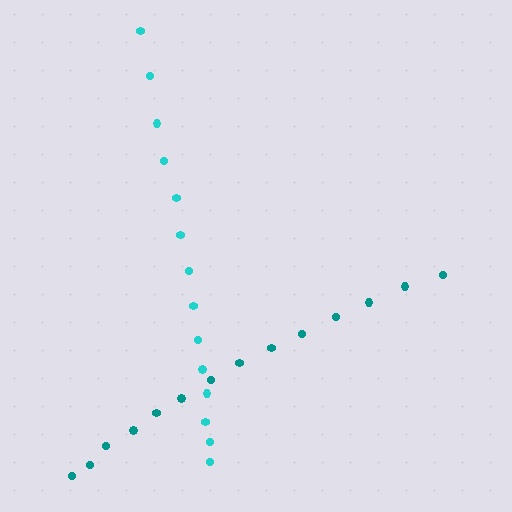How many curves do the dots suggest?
There are 2 distinct paths.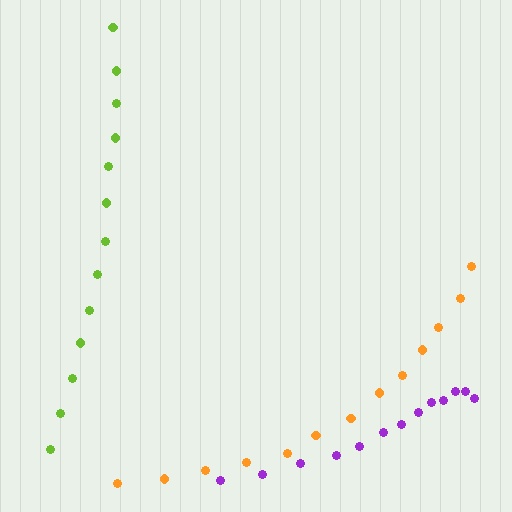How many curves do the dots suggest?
There are 3 distinct paths.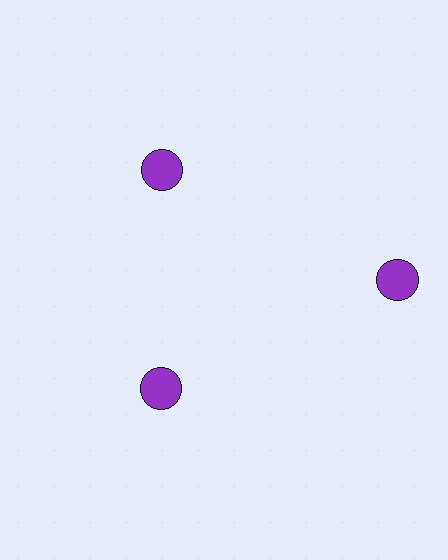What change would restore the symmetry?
The symmetry would be restored by moving it inward, back onto the ring so that all 3 circles sit at equal angles and equal distance from the center.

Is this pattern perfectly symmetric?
No. The 3 purple circles are arranged in a ring, but one element near the 3 o'clock position is pushed outward from the center, breaking the 3-fold rotational symmetry.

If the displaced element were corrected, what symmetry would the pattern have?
It would have 3-fold rotational symmetry — the pattern would map onto itself every 120 degrees.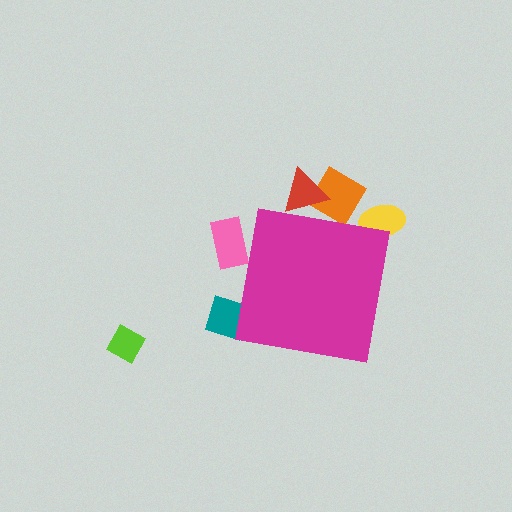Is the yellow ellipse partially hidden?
Yes, the yellow ellipse is partially hidden behind the magenta square.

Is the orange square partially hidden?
Yes, the orange square is partially hidden behind the magenta square.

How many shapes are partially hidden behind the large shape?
5 shapes are partially hidden.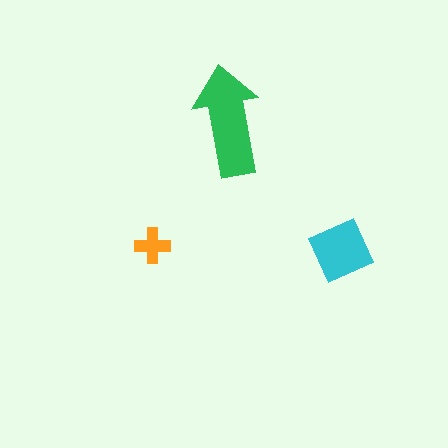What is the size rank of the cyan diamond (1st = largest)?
2nd.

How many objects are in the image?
There are 3 objects in the image.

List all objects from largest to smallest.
The green arrow, the cyan diamond, the orange cross.